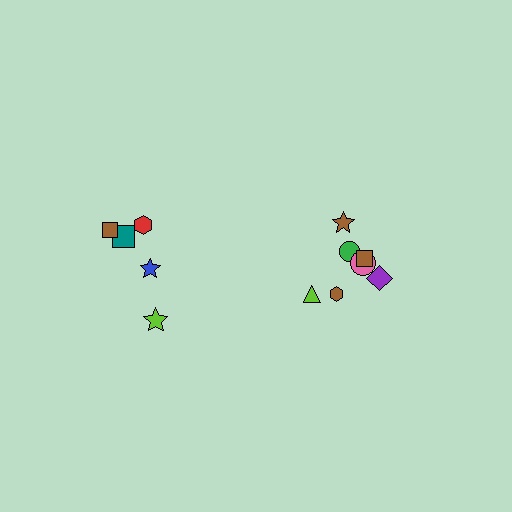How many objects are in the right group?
There are 7 objects.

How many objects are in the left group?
There are 5 objects.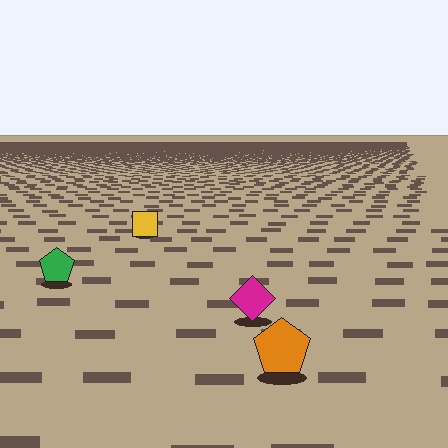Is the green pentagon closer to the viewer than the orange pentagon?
No. The orange pentagon is closer — you can tell from the texture gradient: the ground texture is coarser near it.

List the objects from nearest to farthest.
From nearest to farthest: the orange pentagon, the magenta diamond, the green pentagon, the yellow square.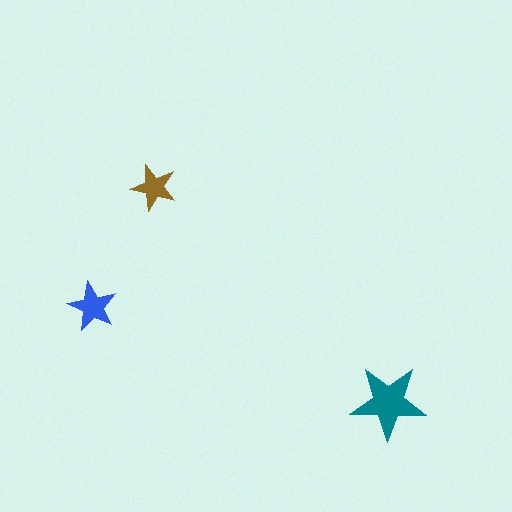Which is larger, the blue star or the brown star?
The blue one.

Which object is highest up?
The brown star is topmost.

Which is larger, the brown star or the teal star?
The teal one.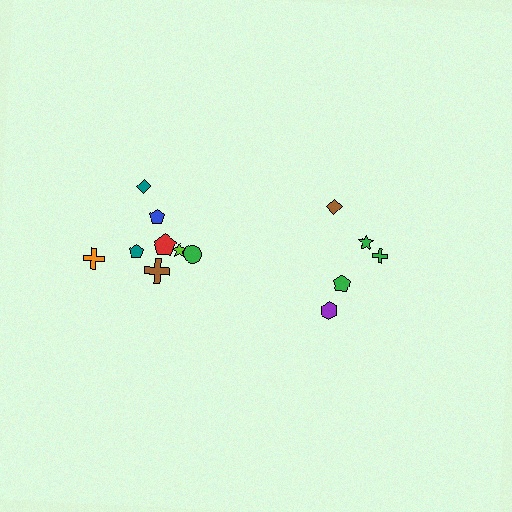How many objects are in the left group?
There are 8 objects.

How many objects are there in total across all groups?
There are 13 objects.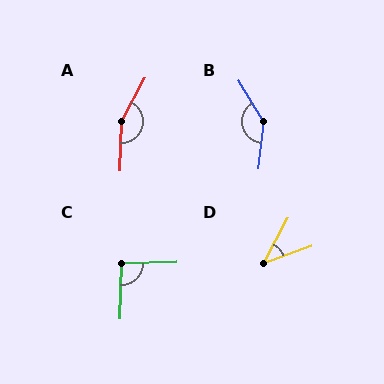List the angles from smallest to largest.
D (42°), C (93°), B (141°), A (154°).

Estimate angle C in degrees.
Approximately 93 degrees.